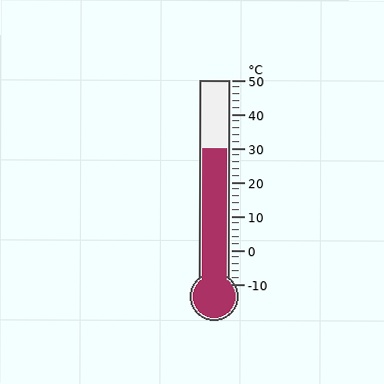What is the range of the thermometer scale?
The thermometer scale ranges from -10°C to 50°C.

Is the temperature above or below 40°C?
The temperature is below 40°C.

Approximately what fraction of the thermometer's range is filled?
The thermometer is filled to approximately 65% of its range.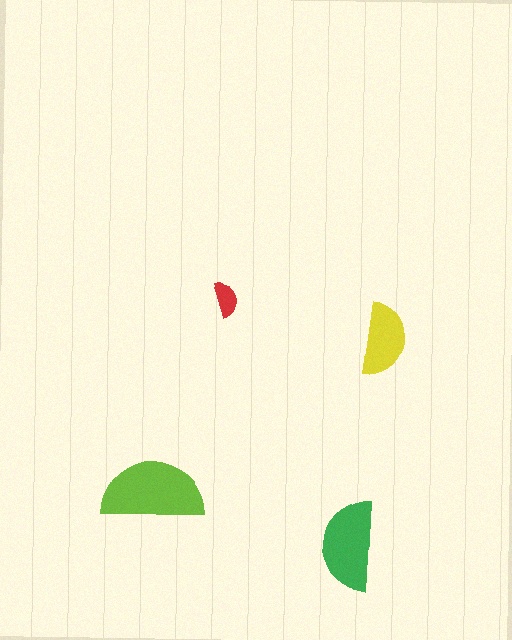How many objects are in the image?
There are 4 objects in the image.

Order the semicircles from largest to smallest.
the lime one, the green one, the yellow one, the red one.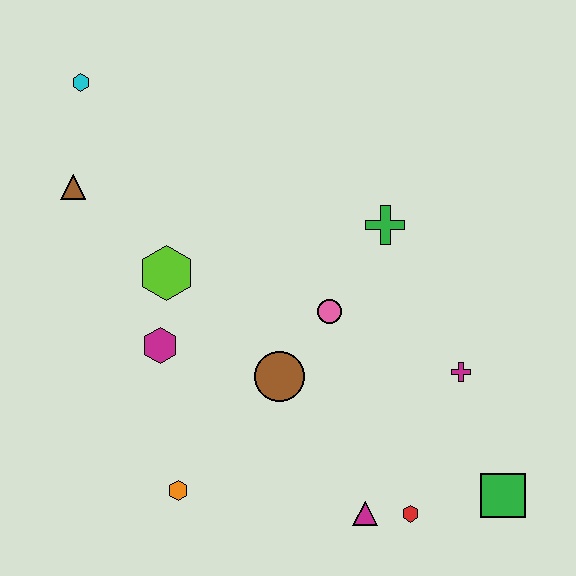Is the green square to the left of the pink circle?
No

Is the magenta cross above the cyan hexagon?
No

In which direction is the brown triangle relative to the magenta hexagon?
The brown triangle is above the magenta hexagon.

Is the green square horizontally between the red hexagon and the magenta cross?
No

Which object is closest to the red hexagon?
The magenta triangle is closest to the red hexagon.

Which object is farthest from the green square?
The cyan hexagon is farthest from the green square.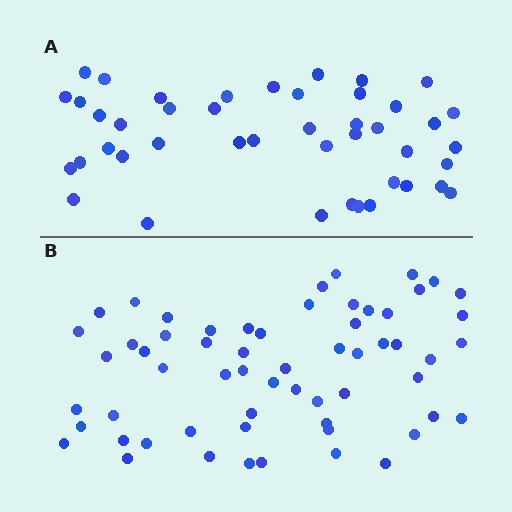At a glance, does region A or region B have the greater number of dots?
Region B (the bottom region) has more dots.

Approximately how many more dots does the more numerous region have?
Region B has approximately 15 more dots than region A.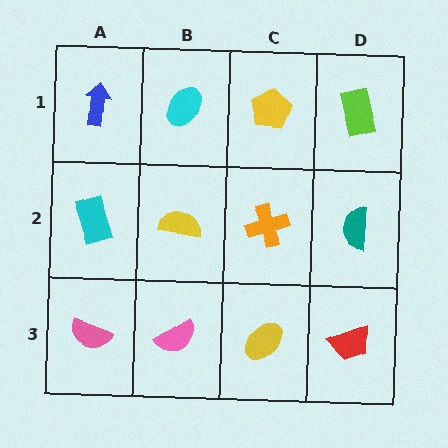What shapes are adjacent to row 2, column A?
A blue arrow (row 1, column A), a pink semicircle (row 3, column A), a yellow semicircle (row 2, column B).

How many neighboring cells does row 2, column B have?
4.